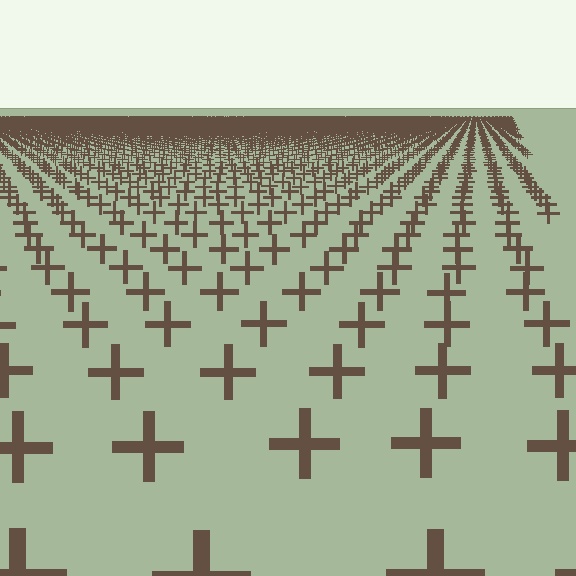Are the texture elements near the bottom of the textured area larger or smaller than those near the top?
Larger. Near the bottom, elements are closer to the viewer and appear at a bigger on-screen size.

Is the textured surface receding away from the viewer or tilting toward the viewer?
The surface is receding away from the viewer. Texture elements get smaller and denser toward the top.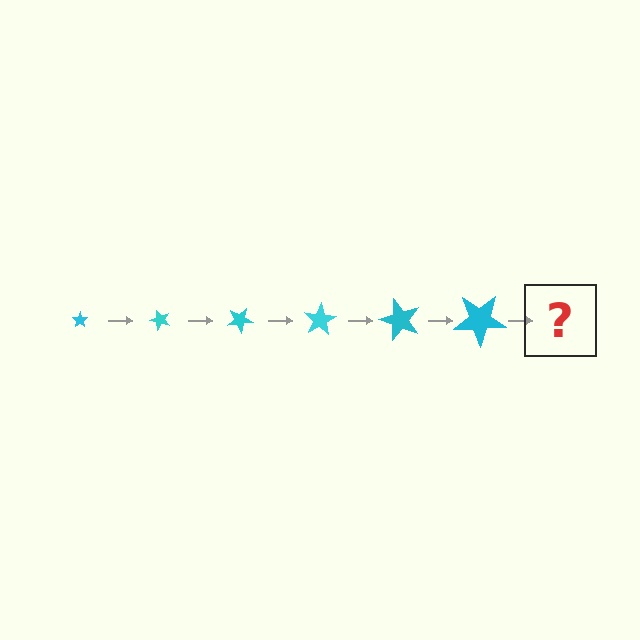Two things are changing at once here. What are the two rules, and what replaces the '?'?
The two rules are that the star grows larger each step and it rotates 50 degrees each step. The '?' should be a star, larger than the previous one and rotated 300 degrees from the start.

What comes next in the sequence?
The next element should be a star, larger than the previous one and rotated 300 degrees from the start.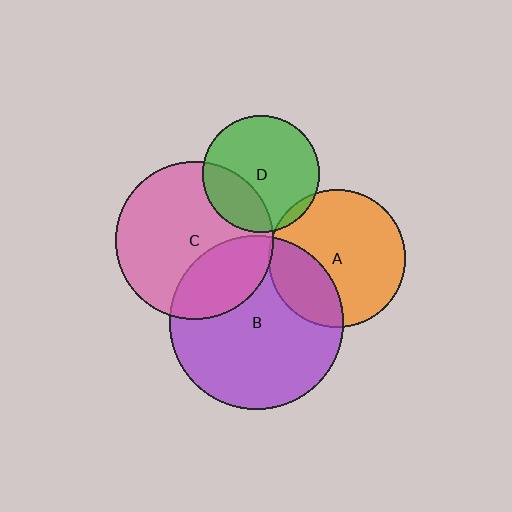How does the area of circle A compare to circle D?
Approximately 1.4 times.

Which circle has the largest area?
Circle B (purple).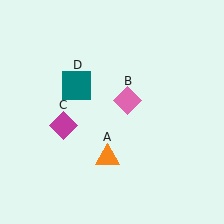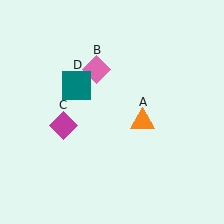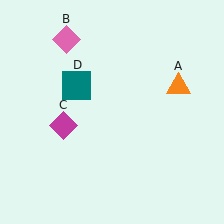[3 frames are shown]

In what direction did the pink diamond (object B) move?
The pink diamond (object B) moved up and to the left.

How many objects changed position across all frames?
2 objects changed position: orange triangle (object A), pink diamond (object B).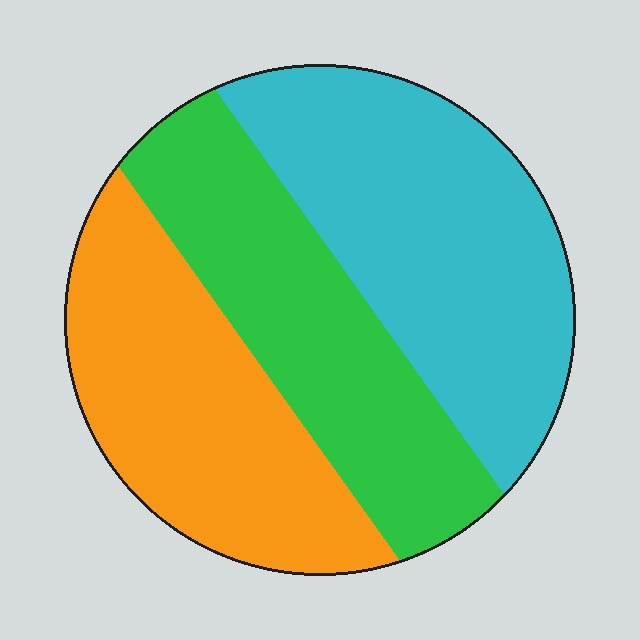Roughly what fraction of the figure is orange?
Orange covers about 30% of the figure.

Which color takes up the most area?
Cyan, at roughly 40%.